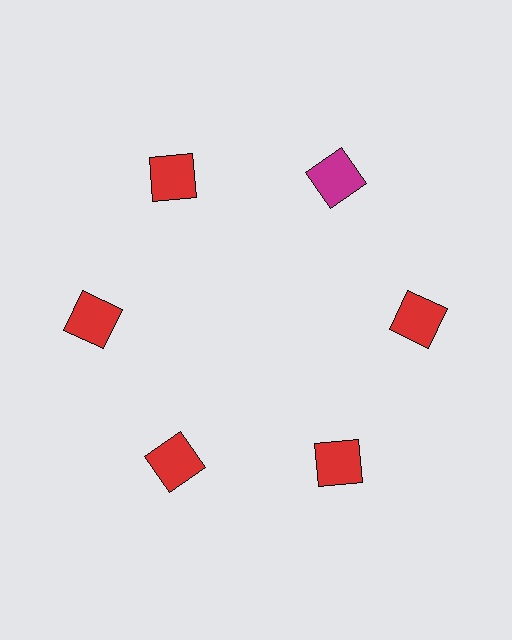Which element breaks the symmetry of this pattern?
The magenta square at roughly the 1 o'clock position breaks the symmetry. All other shapes are red squares.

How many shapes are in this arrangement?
There are 6 shapes arranged in a ring pattern.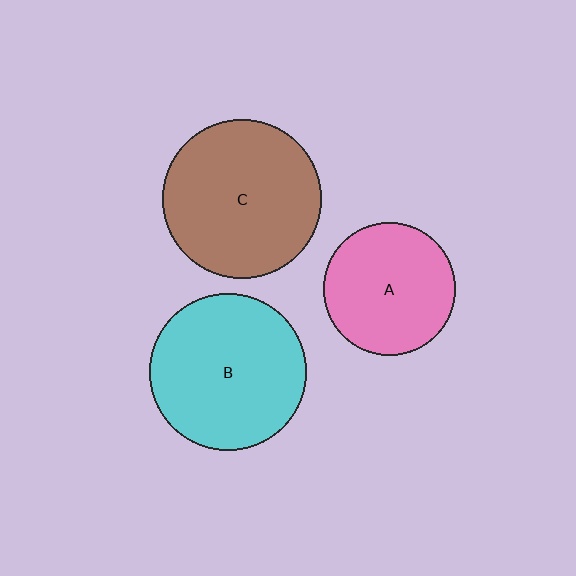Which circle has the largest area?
Circle C (brown).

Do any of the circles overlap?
No, none of the circles overlap.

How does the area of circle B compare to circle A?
Approximately 1.4 times.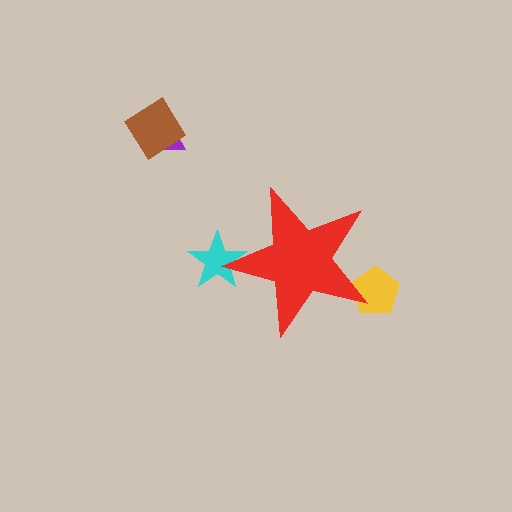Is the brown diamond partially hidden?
No, the brown diamond is fully visible.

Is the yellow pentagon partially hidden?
Yes, the yellow pentagon is partially hidden behind the red star.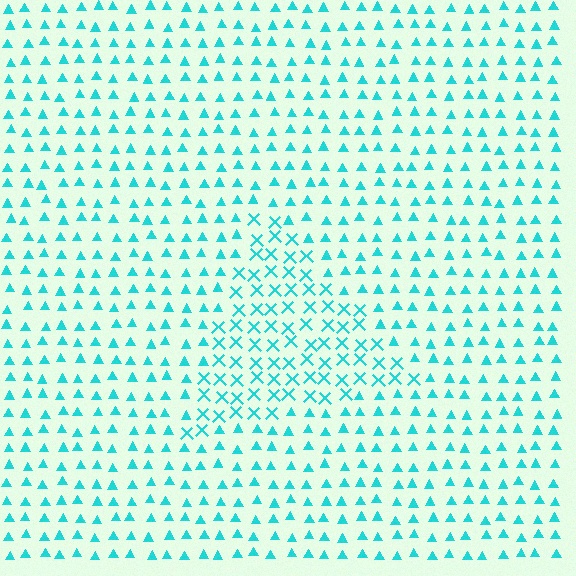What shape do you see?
I see a triangle.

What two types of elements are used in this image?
The image uses X marks inside the triangle region and triangles outside it.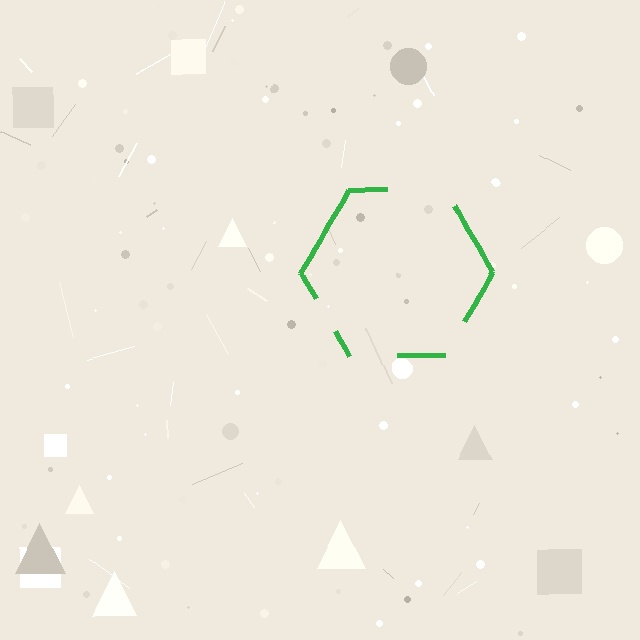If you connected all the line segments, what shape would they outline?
They would outline a hexagon.